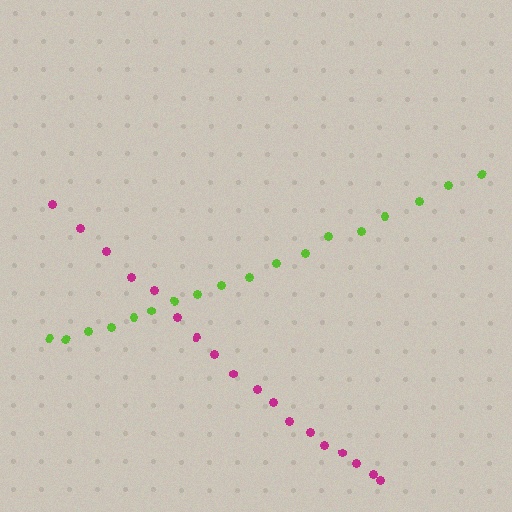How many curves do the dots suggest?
There are 2 distinct paths.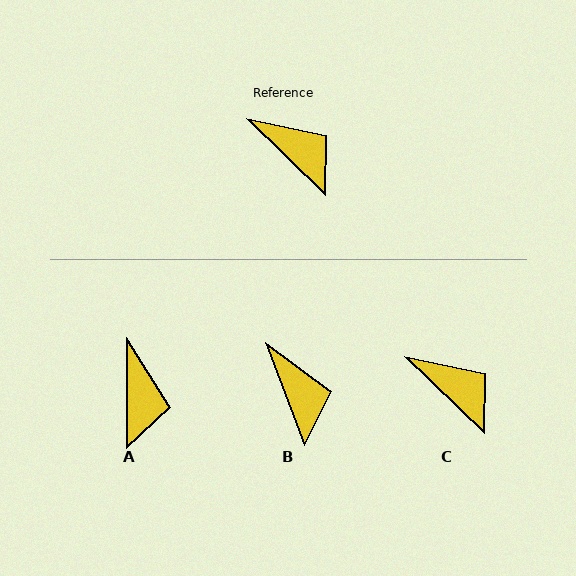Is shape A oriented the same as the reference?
No, it is off by about 46 degrees.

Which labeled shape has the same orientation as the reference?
C.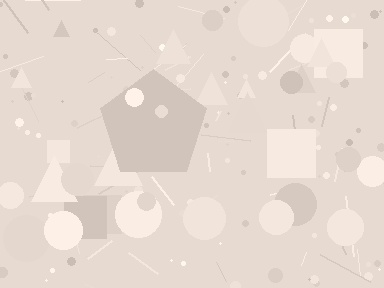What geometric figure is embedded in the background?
A pentagon is embedded in the background.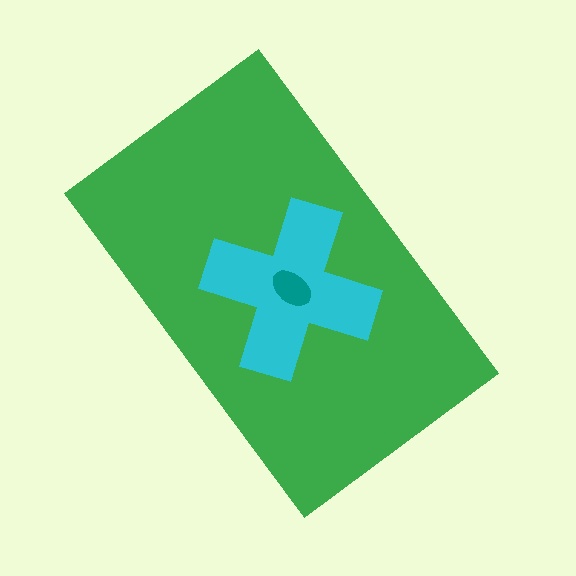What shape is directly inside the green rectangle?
The cyan cross.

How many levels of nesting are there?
3.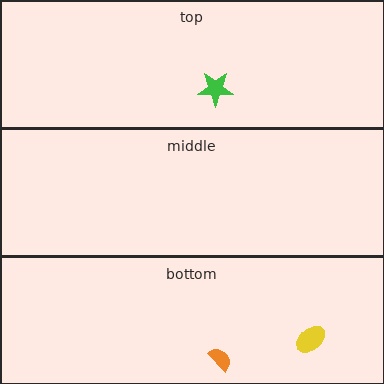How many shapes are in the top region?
1.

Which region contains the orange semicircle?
The bottom region.